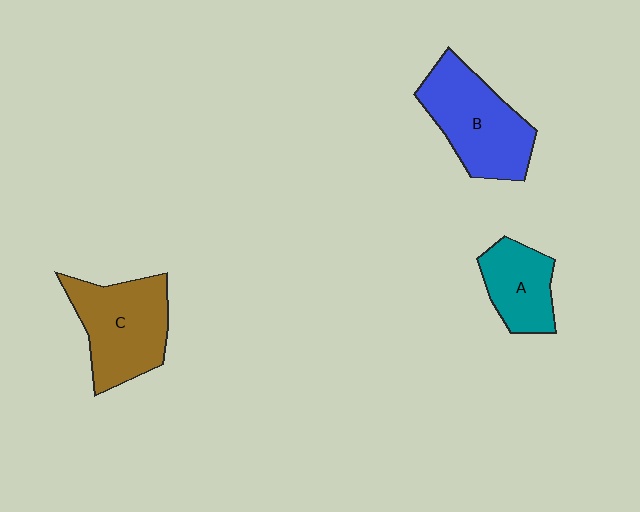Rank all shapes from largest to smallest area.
From largest to smallest: B (blue), C (brown), A (teal).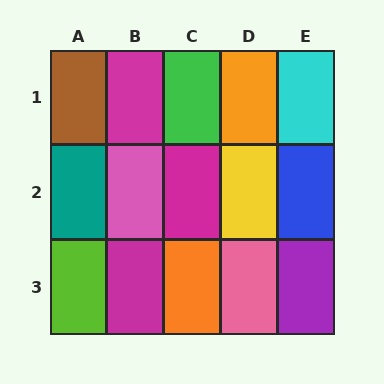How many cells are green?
1 cell is green.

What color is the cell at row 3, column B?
Magenta.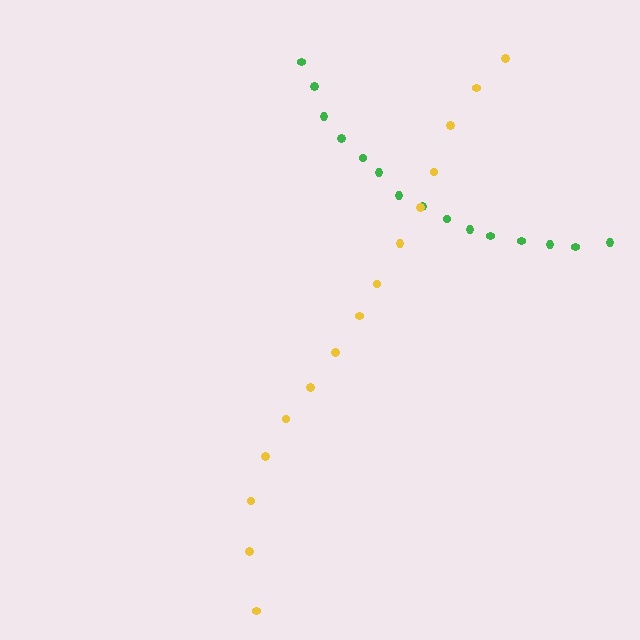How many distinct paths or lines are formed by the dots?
There are 2 distinct paths.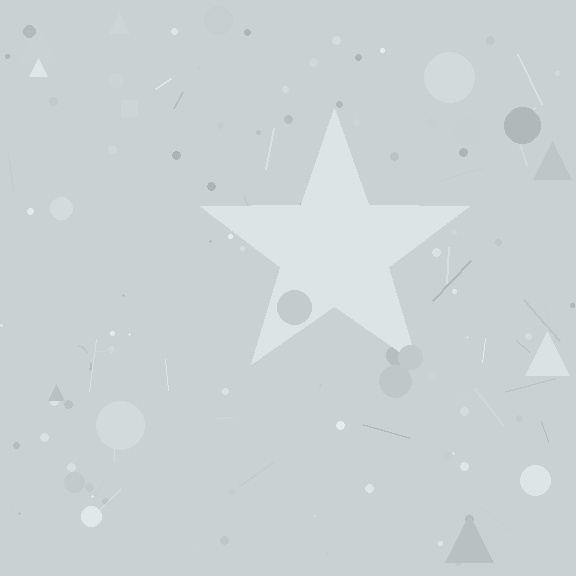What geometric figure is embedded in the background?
A star is embedded in the background.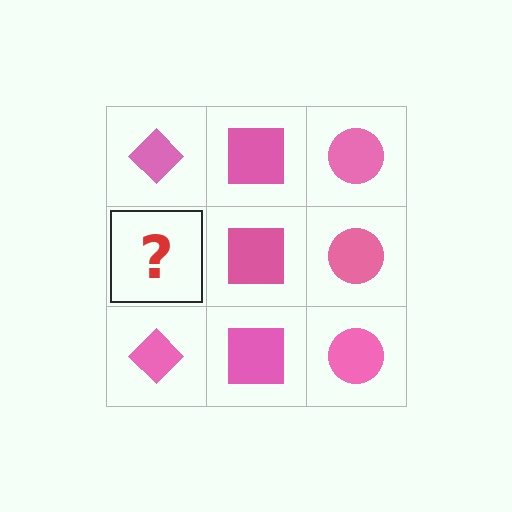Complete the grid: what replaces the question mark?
The question mark should be replaced with a pink diamond.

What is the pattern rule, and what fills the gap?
The rule is that each column has a consistent shape. The gap should be filled with a pink diamond.